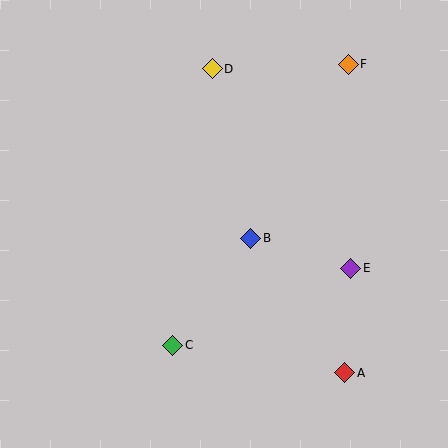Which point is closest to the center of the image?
Point B at (251, 238) is closest to the center.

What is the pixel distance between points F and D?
The distance between F and D is 136 pixels.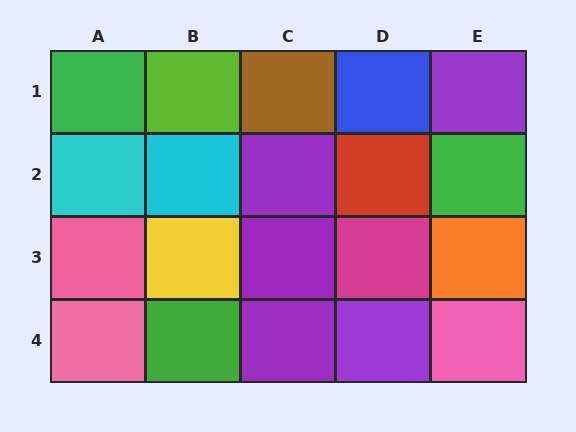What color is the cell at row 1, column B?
Lime.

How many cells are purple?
5 cells are purple.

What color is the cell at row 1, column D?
Blue.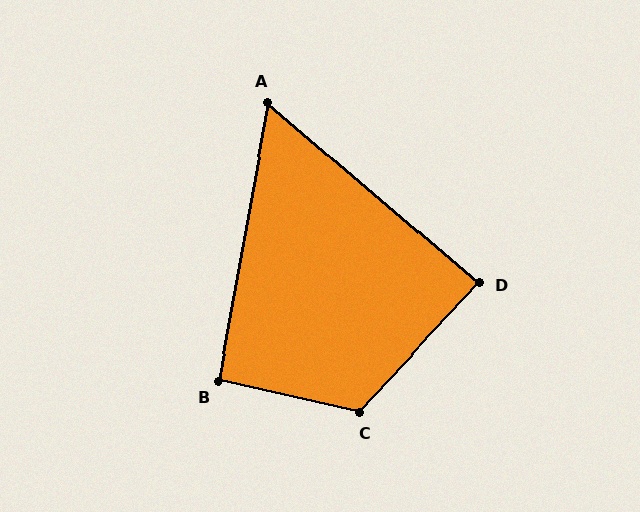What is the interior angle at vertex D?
Approximately 88 degrees (approximately right).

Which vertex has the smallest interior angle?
A, at approximately 60 degrees.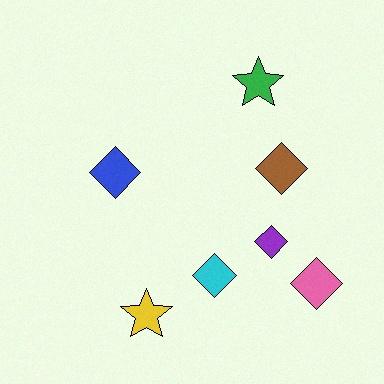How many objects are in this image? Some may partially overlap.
There are 7 objects.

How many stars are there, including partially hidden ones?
There are 2 stars.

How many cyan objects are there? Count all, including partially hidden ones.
There is 1 cyan object.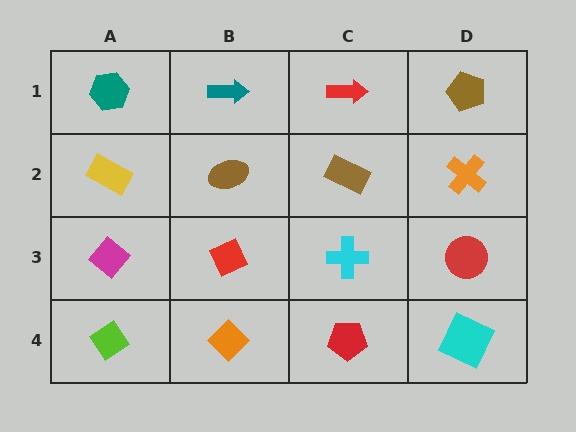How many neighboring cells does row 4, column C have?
3.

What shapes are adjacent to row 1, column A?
A yellow rectangle (row 2, column A), a teal arrow (row 1, column B).